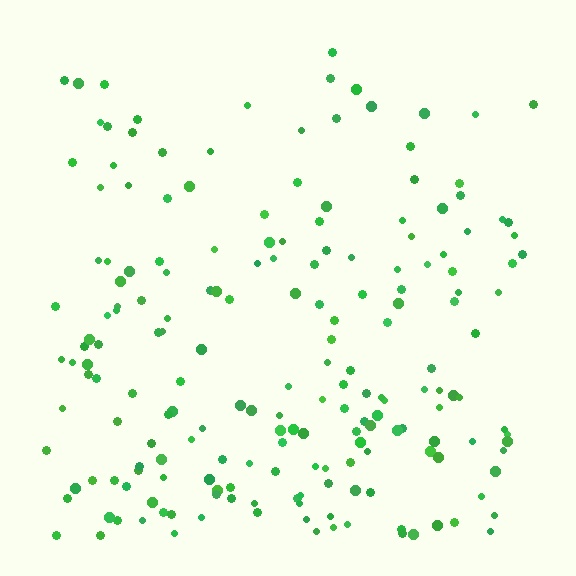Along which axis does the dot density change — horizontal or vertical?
Vertical.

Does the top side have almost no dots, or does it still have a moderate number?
Still a moderate number, just noticeably fewer than the bottom.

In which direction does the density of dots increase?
From top to bottom, with the bottom side densest.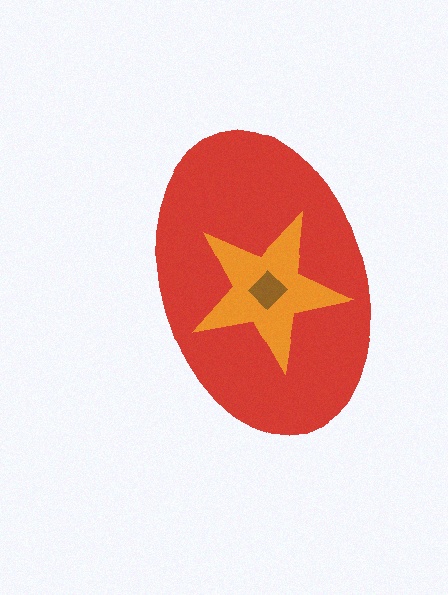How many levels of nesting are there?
3.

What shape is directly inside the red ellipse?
The orange star.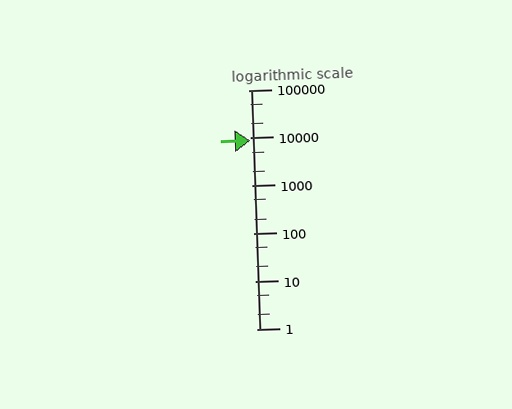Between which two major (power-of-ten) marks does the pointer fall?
The pointer is between 1000 and 10000.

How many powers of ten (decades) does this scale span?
The scale spans 5 decades, from 1 to 100000.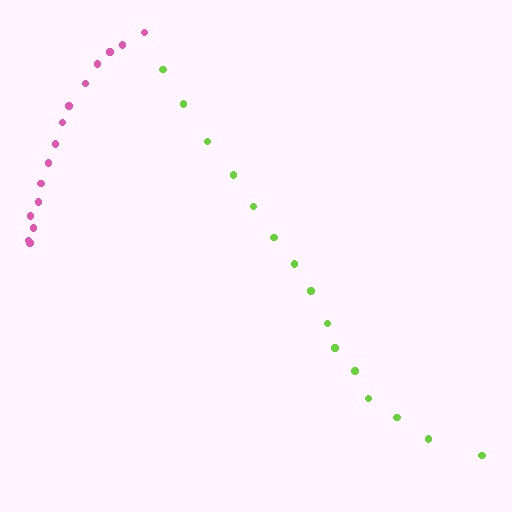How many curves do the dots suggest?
There are 2 distinct paths.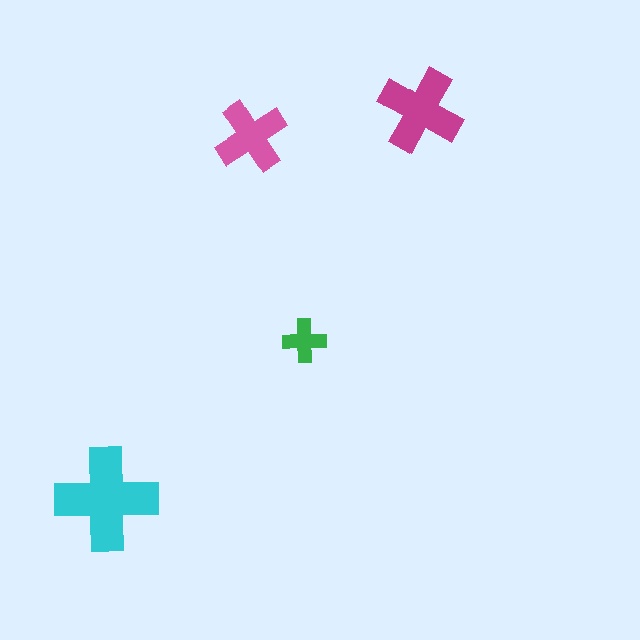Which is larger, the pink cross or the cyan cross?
The cyan one.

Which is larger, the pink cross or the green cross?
The pink one.